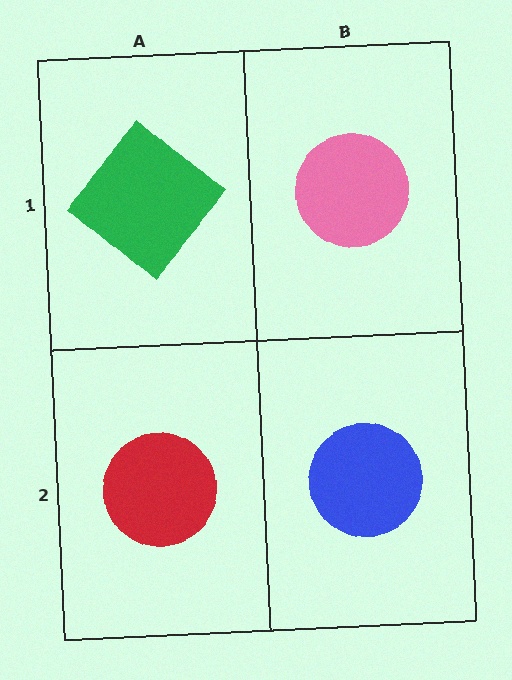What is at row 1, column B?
A pink circle.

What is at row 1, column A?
A green diamond.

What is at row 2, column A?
A red circle.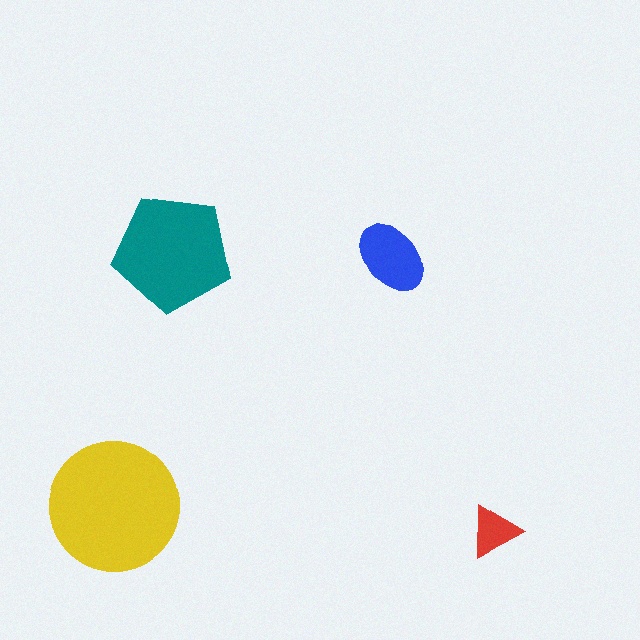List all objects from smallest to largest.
The red triangle, the blue ellipse, the teal pentagon, the yellow circle.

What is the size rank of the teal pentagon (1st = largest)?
2nd.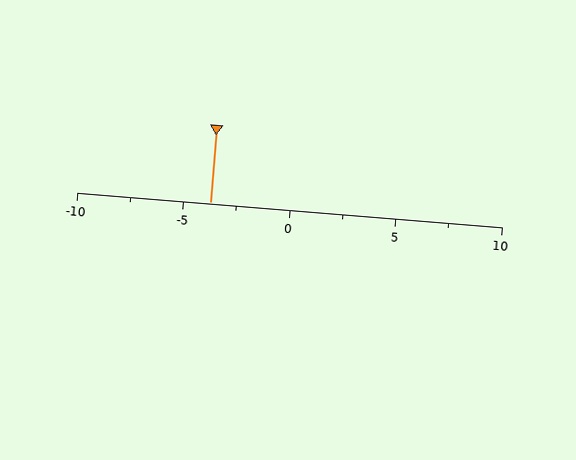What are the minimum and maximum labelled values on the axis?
The axis runs from -10 to 10.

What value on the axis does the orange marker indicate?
The marker indicates approximately -3.8.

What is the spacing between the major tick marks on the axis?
The major ticks are spaced 5 apart.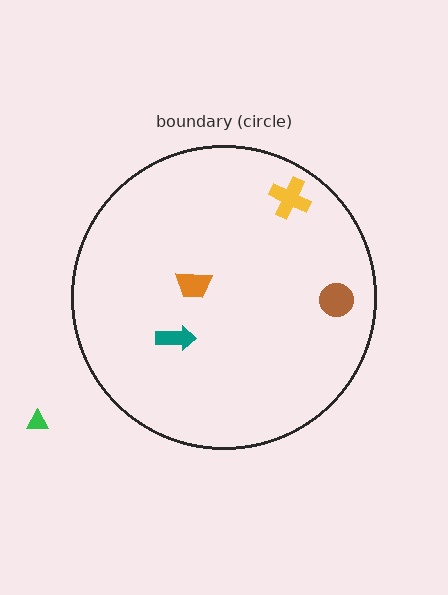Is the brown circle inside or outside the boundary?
Inside.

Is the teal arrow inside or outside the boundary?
Inside.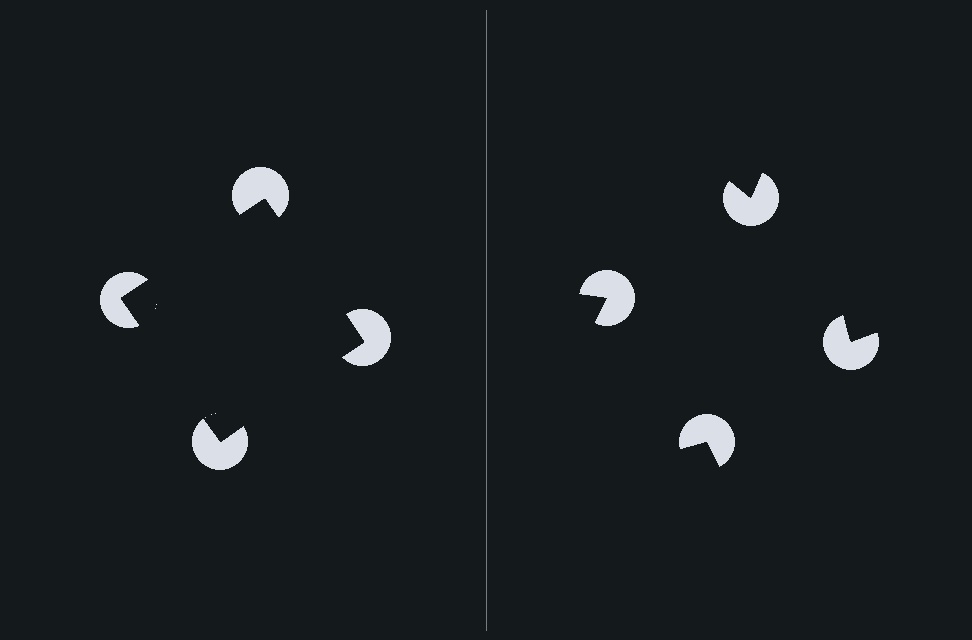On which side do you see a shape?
An illusory square appears on the left side. On the right side the wedge cuts are rotated, so no coherent shape forms.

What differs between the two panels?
The pac-man discs are positioned identically on both sides; only the wedge orientations differ. On the left they align to a square; on the right they are misaligned.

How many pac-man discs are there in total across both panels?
8 — 4 on each side.